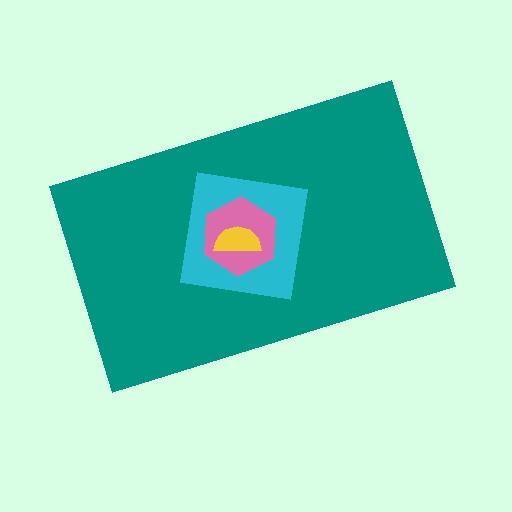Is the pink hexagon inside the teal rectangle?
Yes.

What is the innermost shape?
The yellow semicircle.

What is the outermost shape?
The teal rectangle.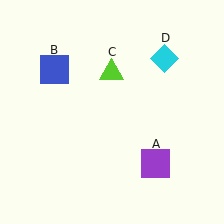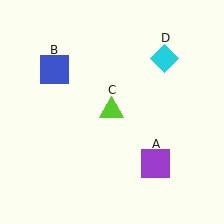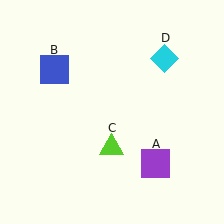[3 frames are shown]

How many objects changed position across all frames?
1 object changed position: lime triangle (object C).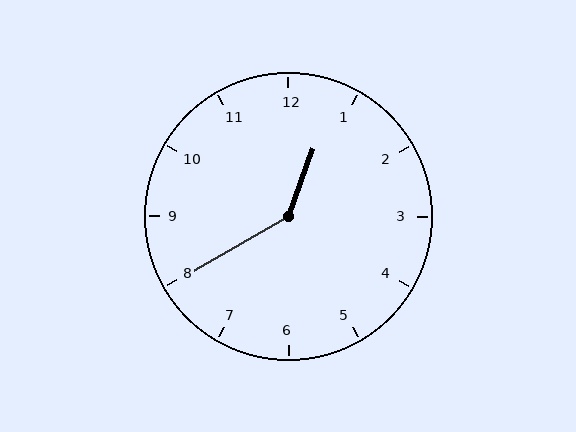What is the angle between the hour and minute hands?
Approximately 140 degrees.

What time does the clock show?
12:40.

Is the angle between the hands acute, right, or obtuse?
It is obtuse.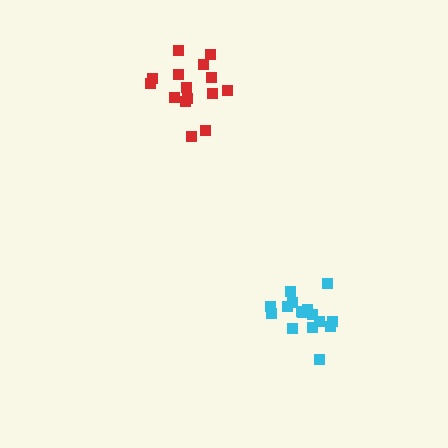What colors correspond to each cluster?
The clusters are colored: cyan, red.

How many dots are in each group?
Group 1: 16 dots, Group 2: 15 dots (31 total).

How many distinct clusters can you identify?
There are 2 distinct clusters.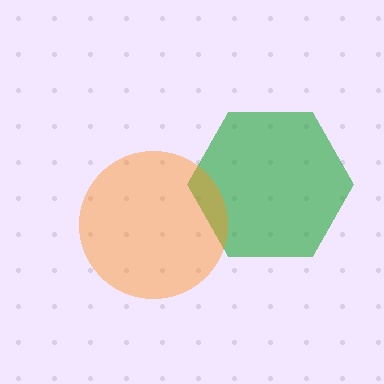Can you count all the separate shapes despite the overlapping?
Yes, there are 2 separate shapes.